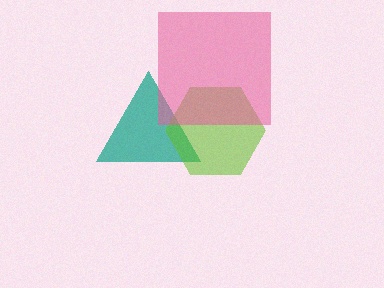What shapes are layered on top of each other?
The layered shapes are: a teal triangle, a lime hexagon, a pink square.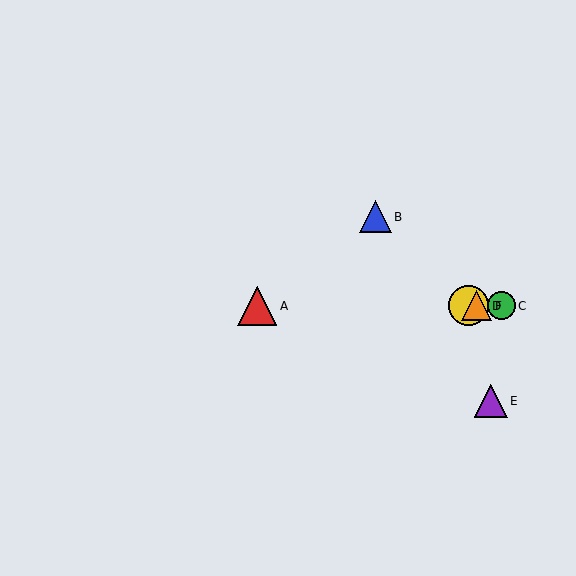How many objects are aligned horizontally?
4 objects (A, C, D, F) are aligned horizontally.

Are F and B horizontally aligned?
No, F is at y≈306 and B is at y≈217.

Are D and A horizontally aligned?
Yes, both are at y≈306.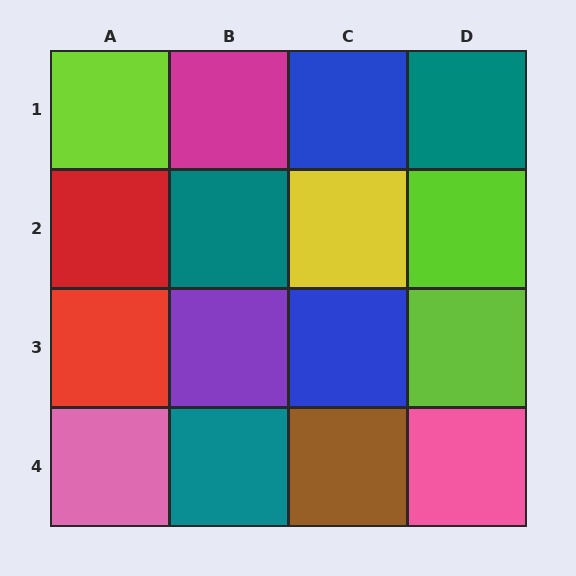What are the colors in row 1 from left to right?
Lime, magenta, blue, teal.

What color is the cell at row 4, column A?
Pink.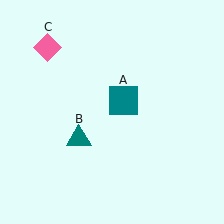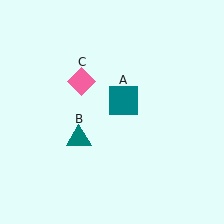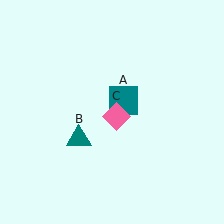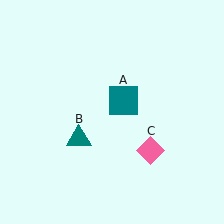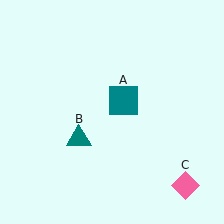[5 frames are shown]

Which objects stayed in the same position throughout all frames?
Teal square (object A) and teal triangle (object B) remained stationary.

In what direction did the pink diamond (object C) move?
The pink diamond (object C) moved down and to the right.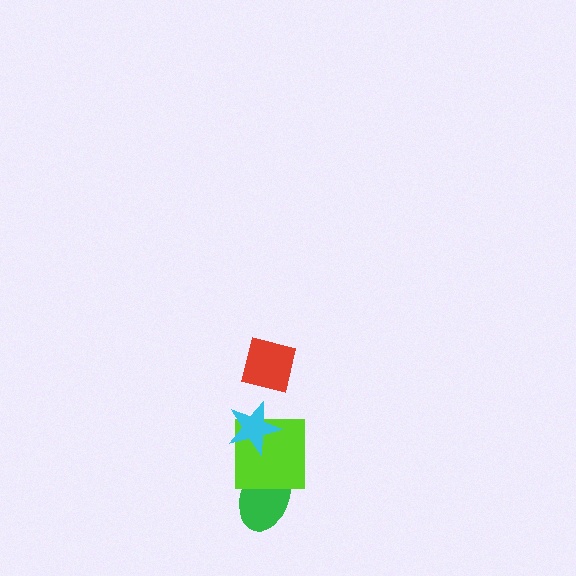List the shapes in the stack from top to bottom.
From top to bottom: the red square, the cyan star, the lime square, the green ellipse.